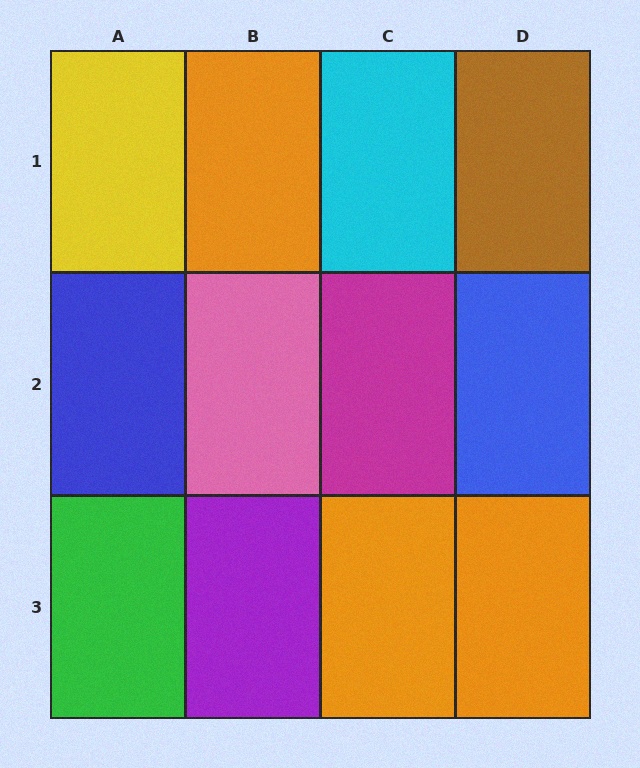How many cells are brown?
1 cell is brown.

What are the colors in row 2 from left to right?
Blue, pink, magenta, blue.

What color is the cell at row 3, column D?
Orange.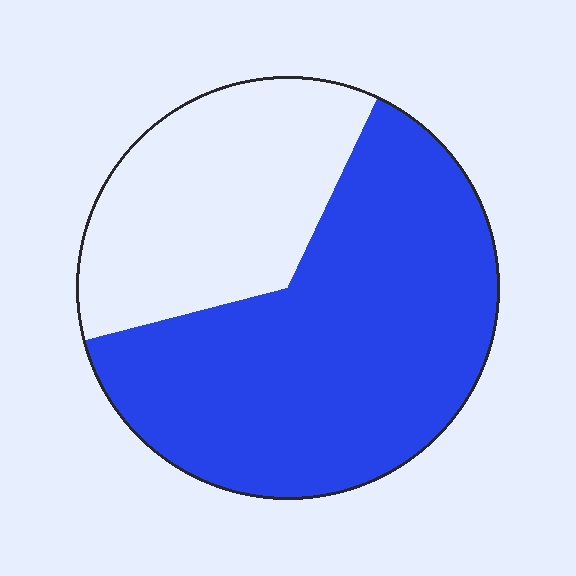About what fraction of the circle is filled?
About five eighths (5/8).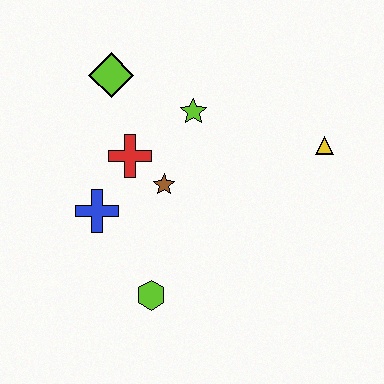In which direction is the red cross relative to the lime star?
The red cross is to the left of the lime star.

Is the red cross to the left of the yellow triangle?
Yes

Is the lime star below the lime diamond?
Yes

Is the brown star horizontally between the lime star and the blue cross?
Yes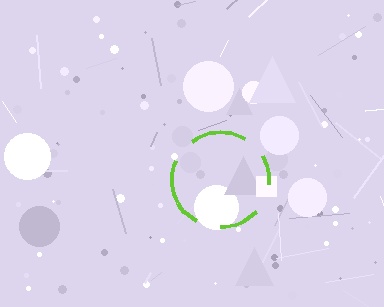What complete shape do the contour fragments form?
The contour fragments form a circle.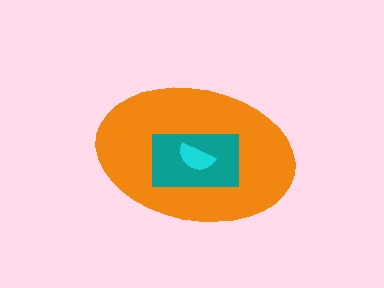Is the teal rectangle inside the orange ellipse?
Yes.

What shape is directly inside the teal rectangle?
The cyan semicircle.